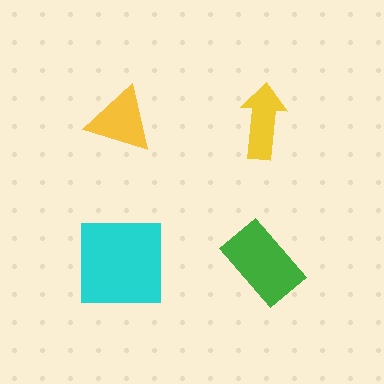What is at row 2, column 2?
A green rectangle.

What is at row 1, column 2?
A yellow arrow.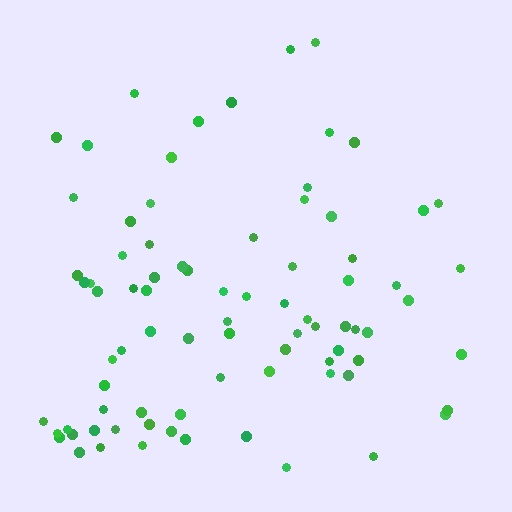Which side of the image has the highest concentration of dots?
The bottom.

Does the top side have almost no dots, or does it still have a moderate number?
Still a moderate number, just noticeably fewer than the bottom.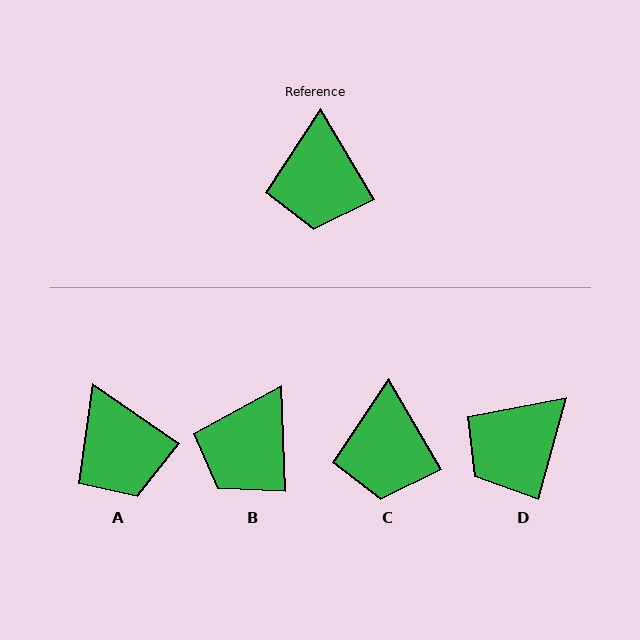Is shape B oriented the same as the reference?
No, it is off by about 28 degrees.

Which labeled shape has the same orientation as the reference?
C.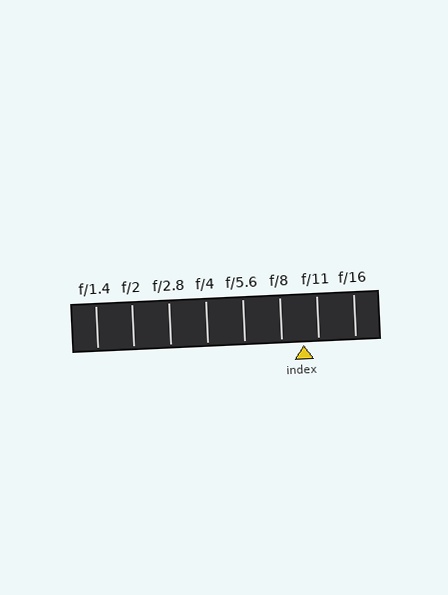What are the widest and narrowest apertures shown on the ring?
The widest aperture shown is f/1.4 and the narrowest is f/16.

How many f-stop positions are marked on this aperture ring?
There are 8 f-stop positions marked.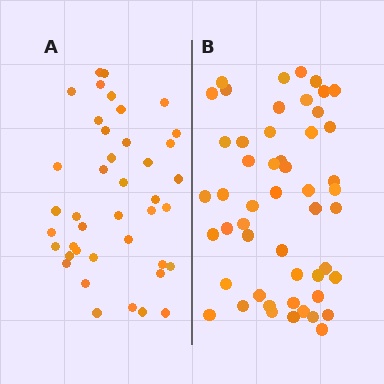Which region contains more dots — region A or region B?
Region B (the right region) has more dots.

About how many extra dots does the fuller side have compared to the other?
Region B has roughly 10 or so more dots than region A.